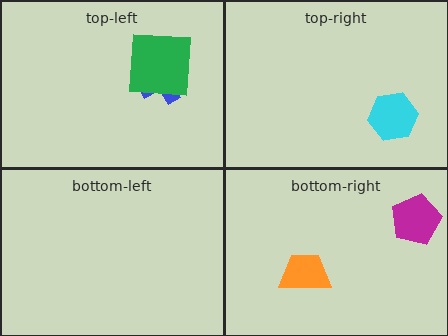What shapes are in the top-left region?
The blue cross, the green square.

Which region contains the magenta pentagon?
The bottom-right region.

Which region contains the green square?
The top-left region.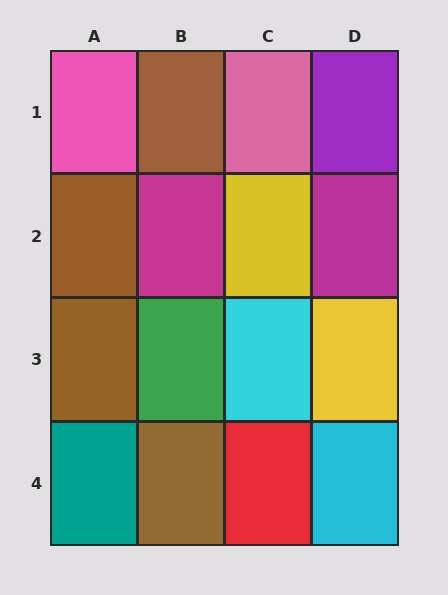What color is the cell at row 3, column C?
Cyan.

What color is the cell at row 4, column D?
Cyan.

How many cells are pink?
2 cells are pink.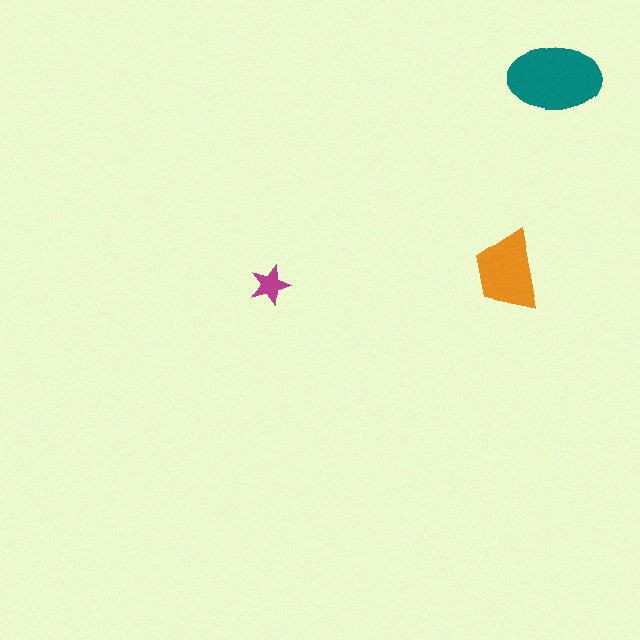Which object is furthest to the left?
The magenta star is leftmost.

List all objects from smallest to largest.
The magenta star, the orange trapezoid, the teal ellipse.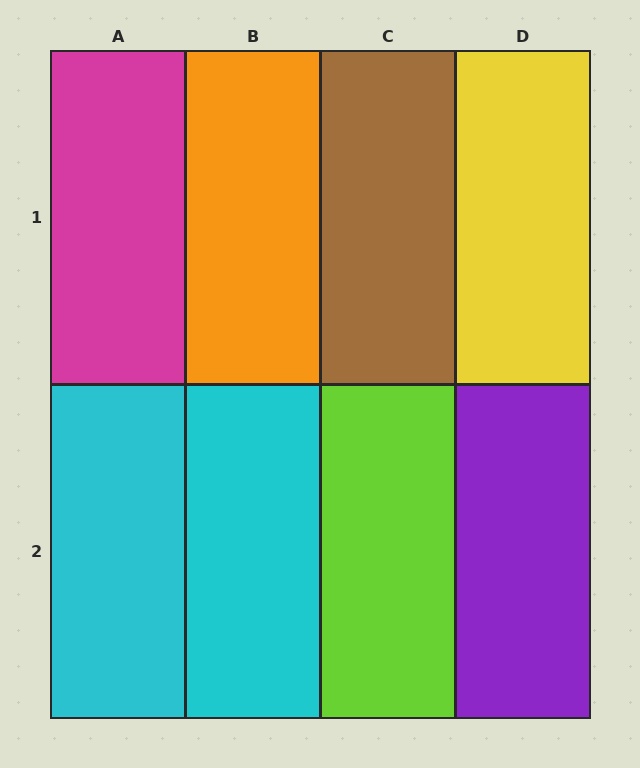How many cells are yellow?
1 cell is yellow.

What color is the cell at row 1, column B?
Orange.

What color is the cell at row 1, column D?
Yellow.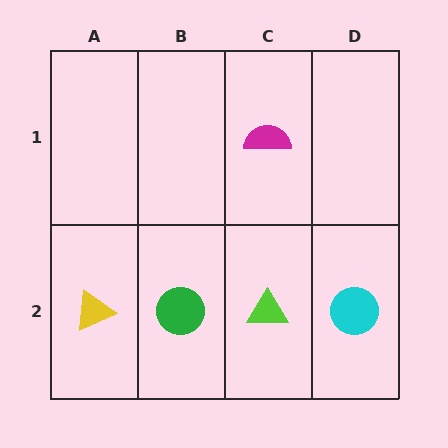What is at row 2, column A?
A yellow triangle.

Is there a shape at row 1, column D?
No, that cell is empty.